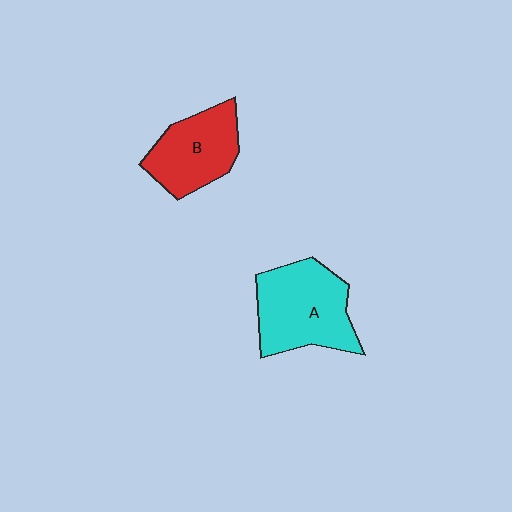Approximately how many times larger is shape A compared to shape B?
Approximately 1.3 times.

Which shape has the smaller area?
Shape B (red).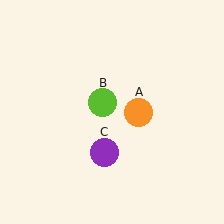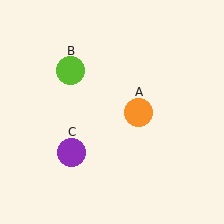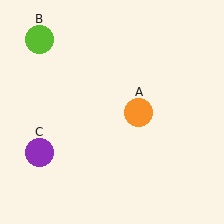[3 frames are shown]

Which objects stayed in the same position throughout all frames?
Orange circle (object A) remained stationary.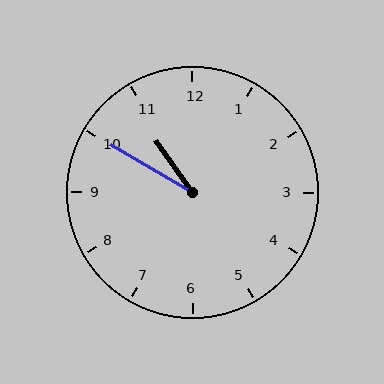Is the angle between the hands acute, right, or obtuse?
It is acute.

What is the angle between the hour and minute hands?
Approximately 25 degrees.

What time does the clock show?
10:50.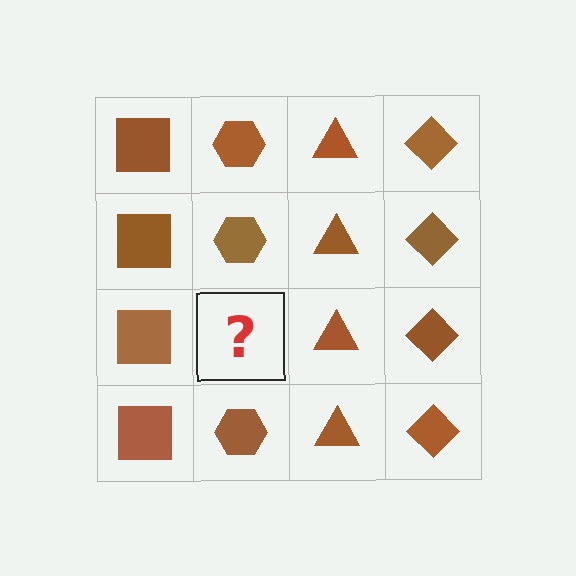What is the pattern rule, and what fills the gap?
The rule is that each column has a consistent shape. The gap should be filled with a brown hexagon.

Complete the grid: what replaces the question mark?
The question mark should be replaced with a brown hexagon.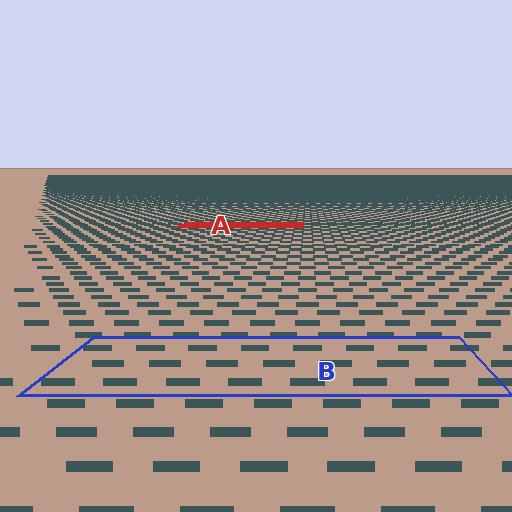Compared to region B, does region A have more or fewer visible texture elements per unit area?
Region A has more texture elements per unit area — they are packed more densely because it is farther away.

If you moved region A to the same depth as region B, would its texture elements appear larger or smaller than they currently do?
They would appear larger. At a closer depth, the same texture elements are projected at a bigger on-screen size.